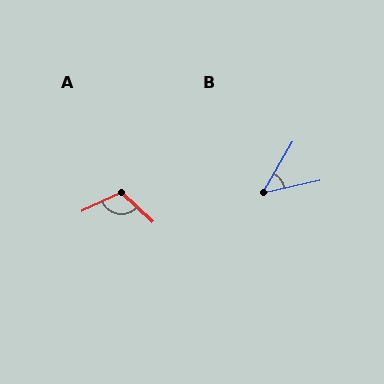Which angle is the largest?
A, at approximately 111 degrees.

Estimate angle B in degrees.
Approximately 47 degrees.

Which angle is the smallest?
B, at approximately 47 degrees.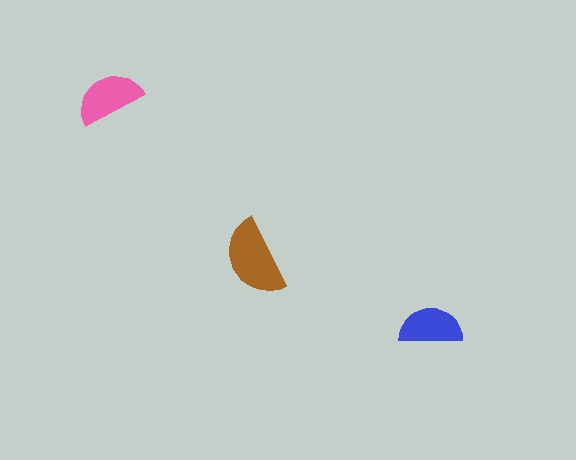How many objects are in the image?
There are 3 objects in the image.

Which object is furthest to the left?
The pink semicircle is leftmost.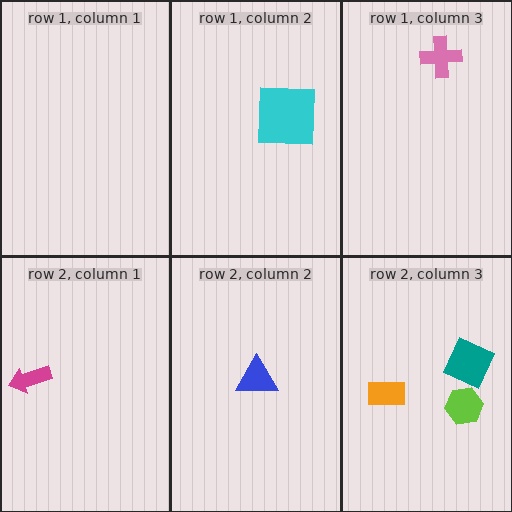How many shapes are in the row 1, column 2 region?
1.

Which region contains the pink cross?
The row 1, column 3 region.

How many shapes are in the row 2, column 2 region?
1.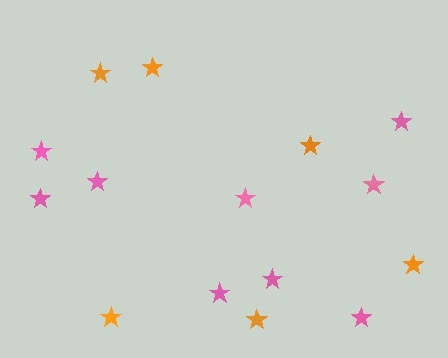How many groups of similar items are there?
There are 2 groups: one group of orange stars (6) and one group of pink stars (9).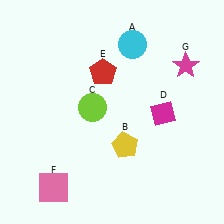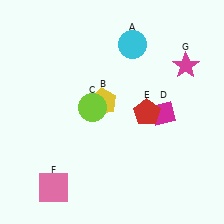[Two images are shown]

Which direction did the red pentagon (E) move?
The red pentagon (E) moved right.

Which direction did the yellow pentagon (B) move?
The yellow pentagon (B) moved up.